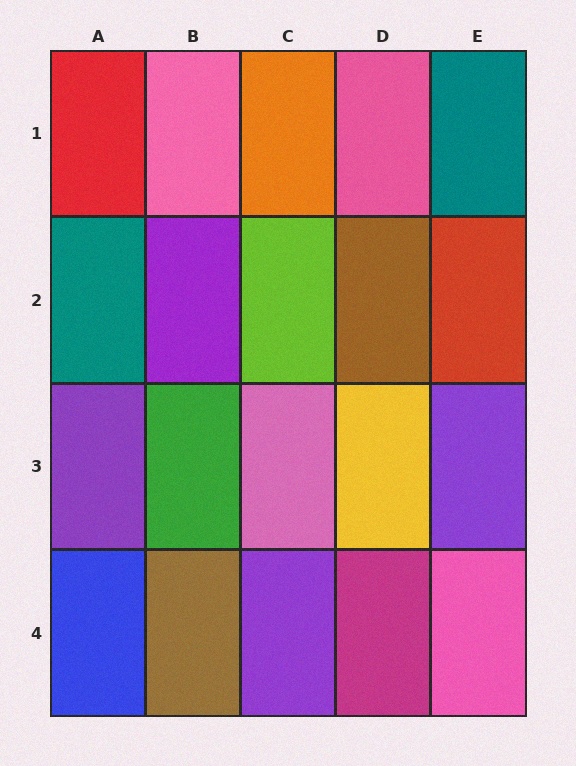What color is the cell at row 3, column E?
Purple.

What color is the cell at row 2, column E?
Red.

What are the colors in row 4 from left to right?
Blue, brown, purple, magenta, pink.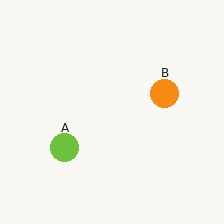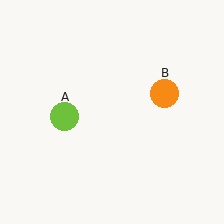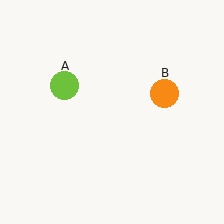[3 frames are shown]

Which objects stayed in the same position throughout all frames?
Orange circle (object B) remained stationary.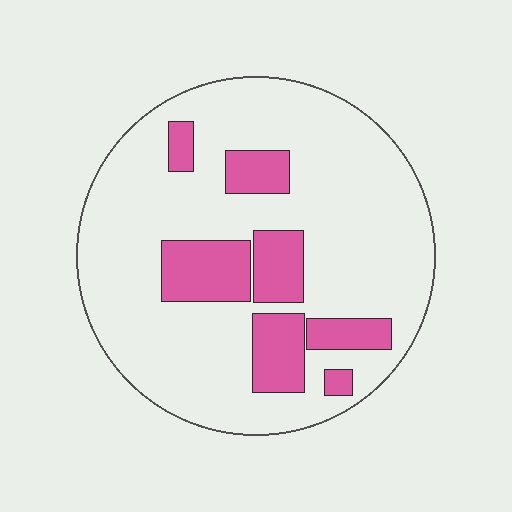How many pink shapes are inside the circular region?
7.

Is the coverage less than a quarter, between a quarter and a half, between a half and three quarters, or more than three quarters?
Less than a quarter.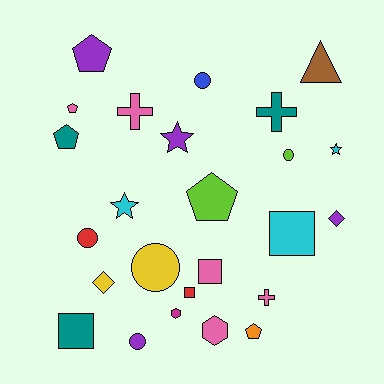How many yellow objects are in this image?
There are 2 yellow objects.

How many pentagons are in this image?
There are 5 pentagons.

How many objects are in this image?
There are 25 objects.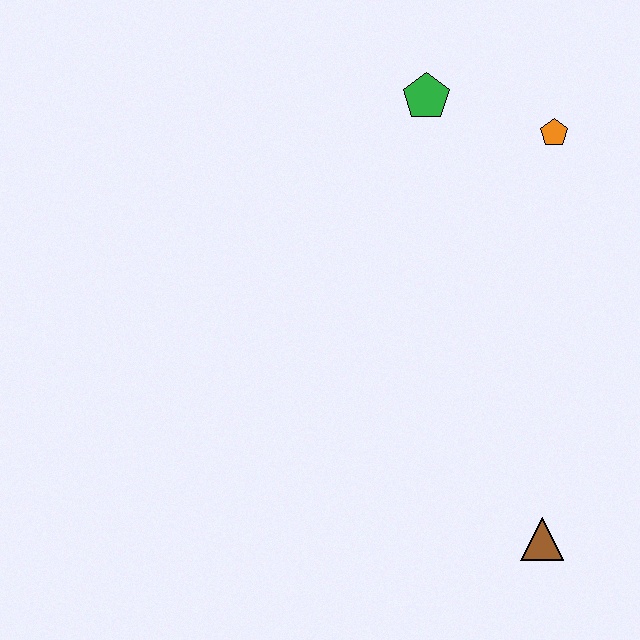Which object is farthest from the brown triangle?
The green pentagon is farthest from the brown triangle.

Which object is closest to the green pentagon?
The orange pentagon is closest to the green pentagon.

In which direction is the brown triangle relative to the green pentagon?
The brown triangle is below the green pentagon.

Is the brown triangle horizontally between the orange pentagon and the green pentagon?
Yes